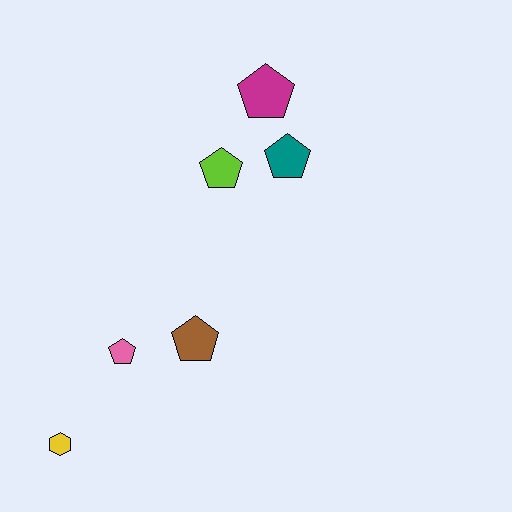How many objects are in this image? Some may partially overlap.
There are 6 objects.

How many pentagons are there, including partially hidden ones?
There are 5 pentagons.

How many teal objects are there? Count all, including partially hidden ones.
There is 1 teal object.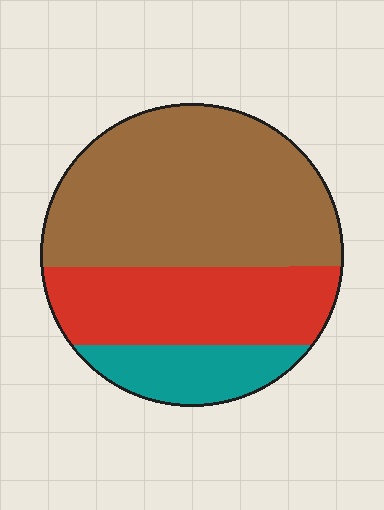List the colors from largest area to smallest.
From largest to smallest: brown, red, teal.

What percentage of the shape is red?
Red covers 30% of the shape.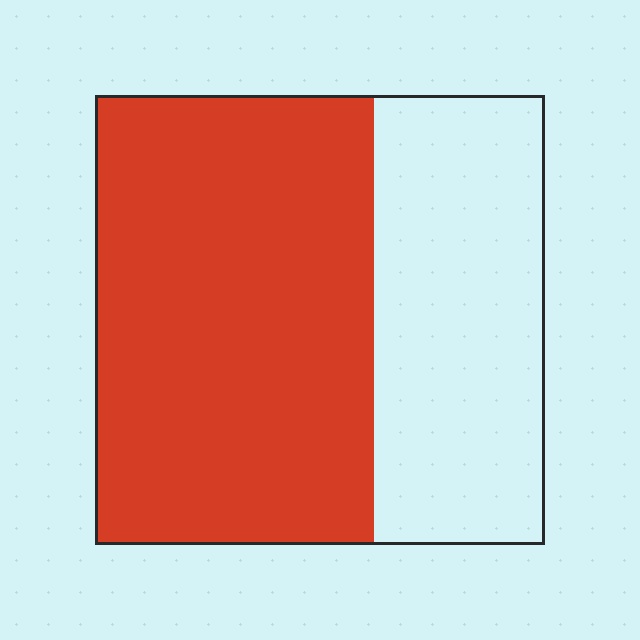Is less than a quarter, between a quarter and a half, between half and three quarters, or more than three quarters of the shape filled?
Between half and three quarters.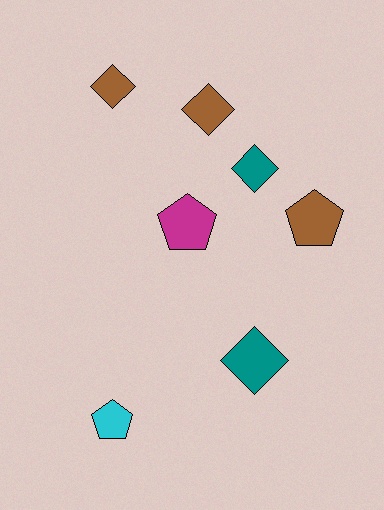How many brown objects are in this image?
There are 3 brown objects.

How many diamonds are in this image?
There are 4 diamonds.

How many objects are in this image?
There are 7 objects.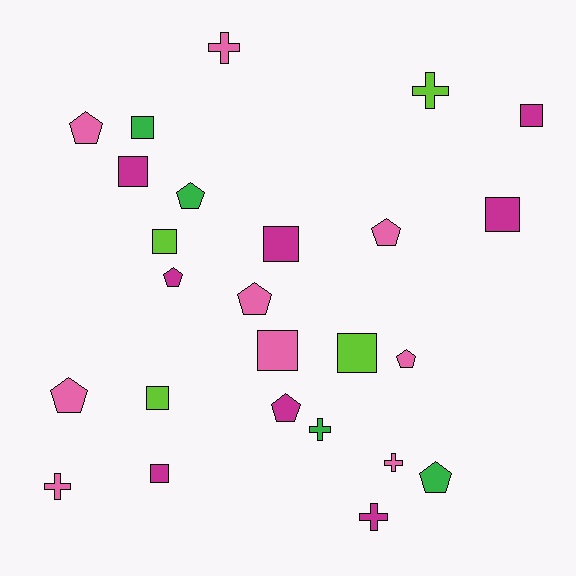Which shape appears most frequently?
Square, with 10 objects.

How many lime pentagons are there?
There are no lime pentagons.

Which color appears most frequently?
Pink, with 9 objects.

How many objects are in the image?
There are 25 objects.